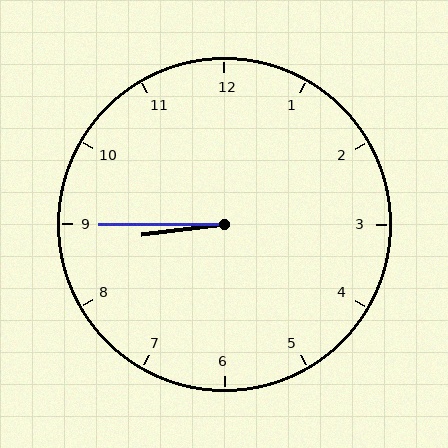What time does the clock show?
8:45.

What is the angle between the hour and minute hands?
Approximately 8 degrees.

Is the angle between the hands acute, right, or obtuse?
It is acute.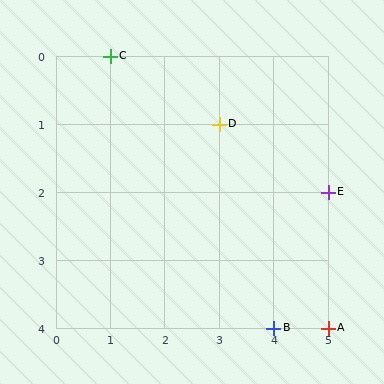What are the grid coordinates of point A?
Point A is at grid coordinates (5, 4).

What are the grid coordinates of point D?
Point D is at grid coordinates (3, 1).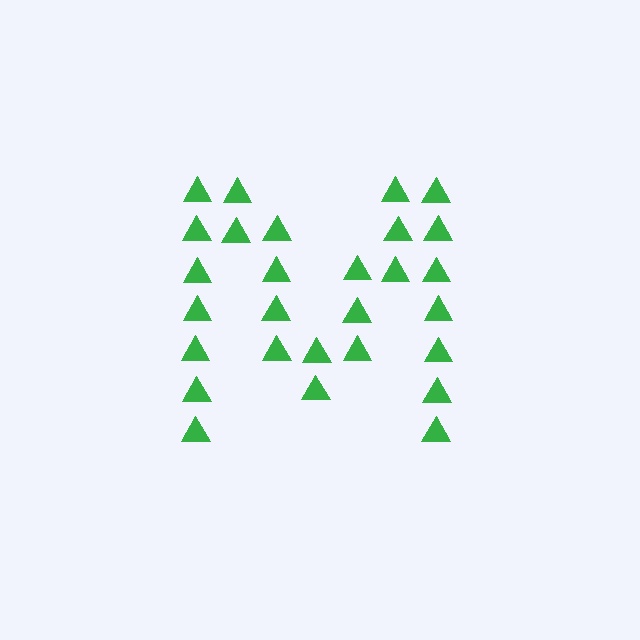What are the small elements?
The small elements are triangles.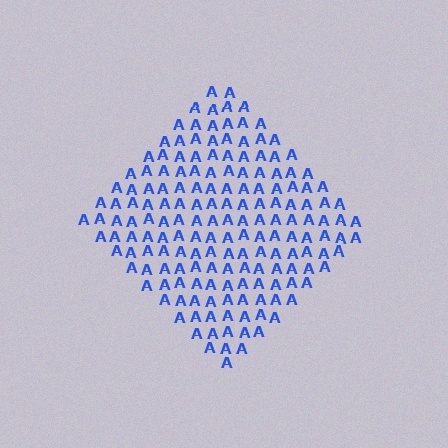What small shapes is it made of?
It is made of small letter A's.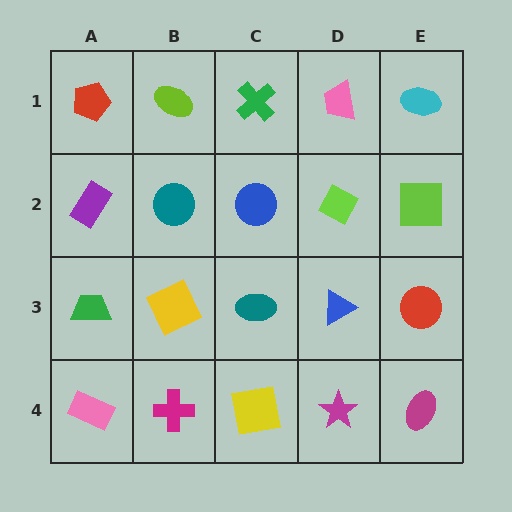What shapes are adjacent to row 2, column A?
A red pentagon (row 1, column A), a green trapezoid (row 3, column A), a teal circle (row 2, column B).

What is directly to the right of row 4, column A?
A magenta cross.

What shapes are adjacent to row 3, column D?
A lime diamond (row 2, column D), a magenta star (row 4, column D), a teal ellipse (row 3, column C), a red circle (row 3, column E).